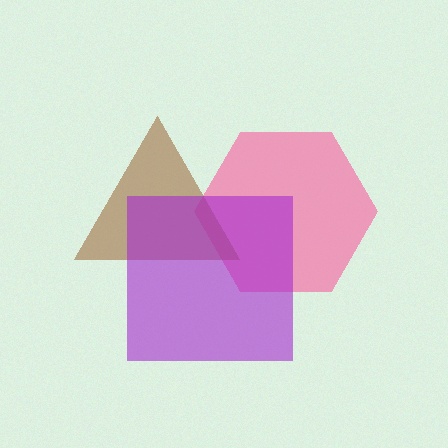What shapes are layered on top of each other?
The layered shapes are: a pink hexagon, a brown triangle, a purple square.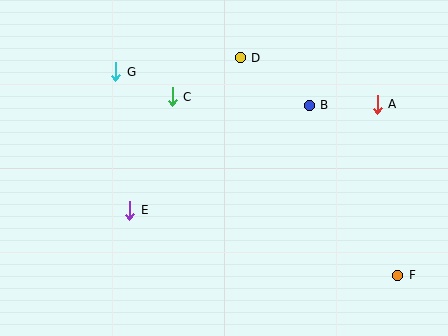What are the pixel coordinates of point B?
Point B is at (309, 105).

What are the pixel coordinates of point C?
Point C is at (172, 97).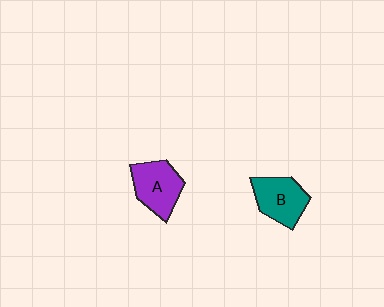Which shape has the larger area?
Shape A (purple).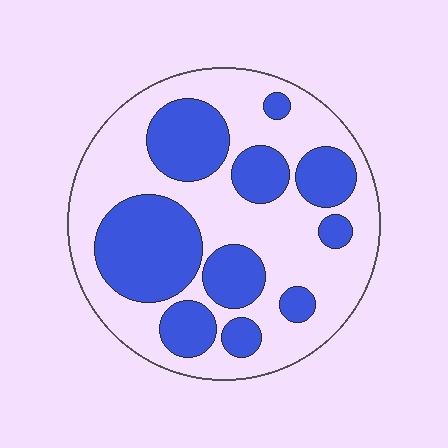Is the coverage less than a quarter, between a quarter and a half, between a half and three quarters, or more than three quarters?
Between a quarter and a half.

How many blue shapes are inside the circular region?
10.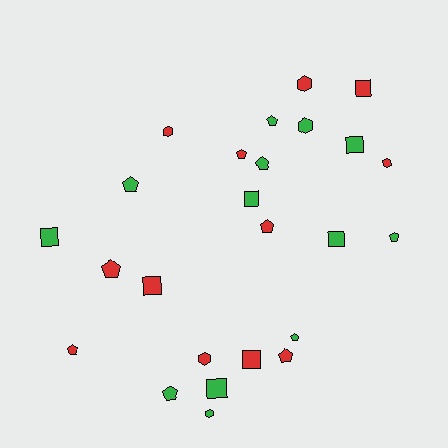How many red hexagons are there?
There are 4 red hexagons.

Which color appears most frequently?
Green, with 13 objects.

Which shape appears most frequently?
Pentagon, with 11 objects.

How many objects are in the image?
There are 25 objects.